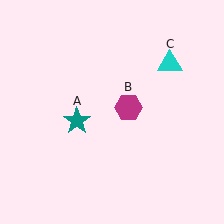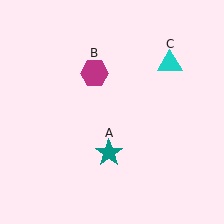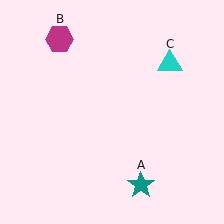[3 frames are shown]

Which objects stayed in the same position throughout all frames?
Cyan triangle (object C) remained stationary.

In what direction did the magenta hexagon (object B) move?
The magenta hexagon (object B) moved up and to the left.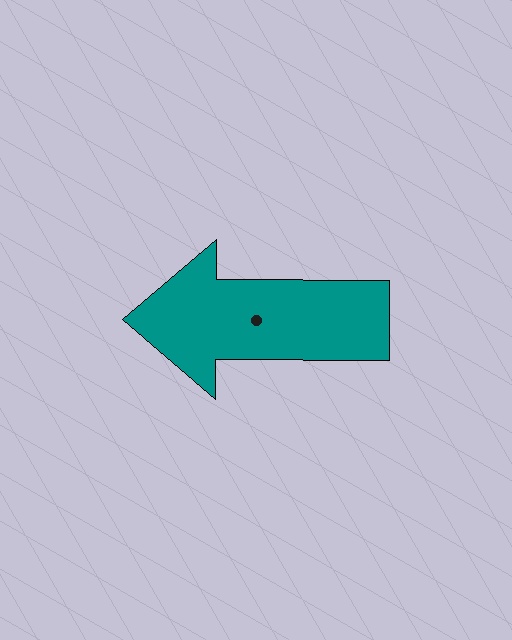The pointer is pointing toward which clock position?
Roughly 9 o'clock.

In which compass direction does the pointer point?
West.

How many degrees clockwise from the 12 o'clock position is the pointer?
Approximately 270 degrees.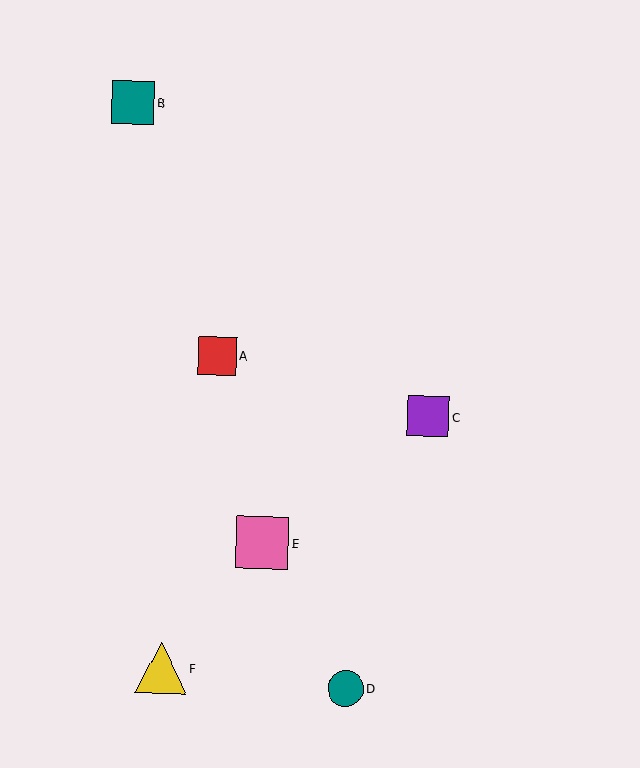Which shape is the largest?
The pink square (labeled E) is the largest.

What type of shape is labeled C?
Shape C is a purple square.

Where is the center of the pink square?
The center of the pink square is at (262, 543).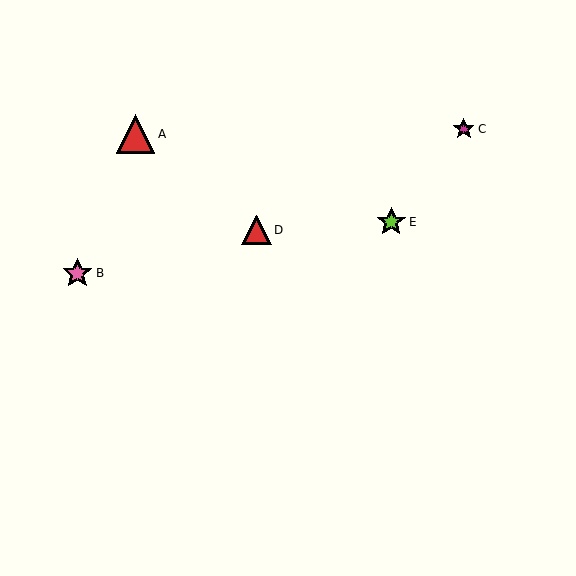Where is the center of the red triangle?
The center of the red triangle is at (256, 230).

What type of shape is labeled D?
Shape D is a red triangle.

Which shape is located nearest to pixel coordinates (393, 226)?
The lime star (labeled E) at (391, 222) is nearest to that location.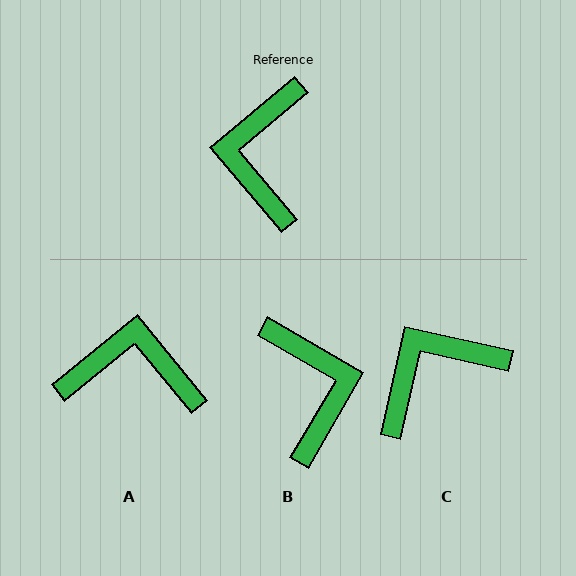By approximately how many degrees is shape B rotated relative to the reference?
Approximately 160 degrees clockwise.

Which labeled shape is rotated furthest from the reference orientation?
B, about 160 degrees away.